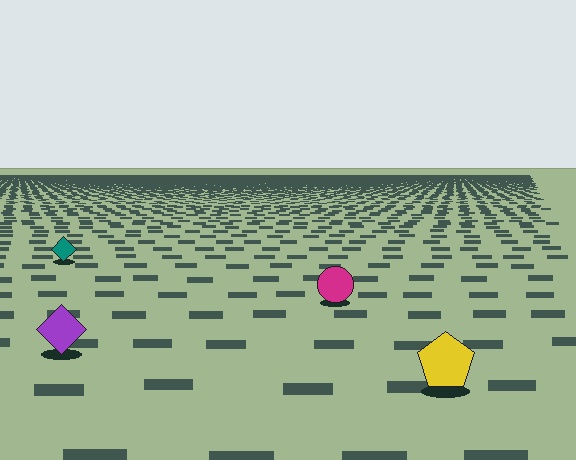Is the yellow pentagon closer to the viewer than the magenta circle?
Yes. The yellow pentagon is closer — you can tell from the texture gradient: the ground texture is coarser near it.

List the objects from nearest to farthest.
From nearest to farthest: the yellow pentagon, the purple diamond, the magenta circle, the teal diamond.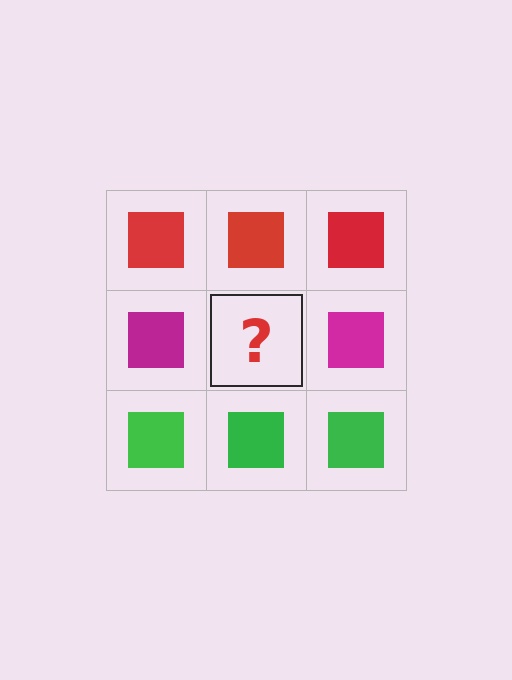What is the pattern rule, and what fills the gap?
The rule is that each row has a consistent color. The gap should be filled with a magenta square.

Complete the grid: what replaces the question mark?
The question mark should be replaced with a magenta square.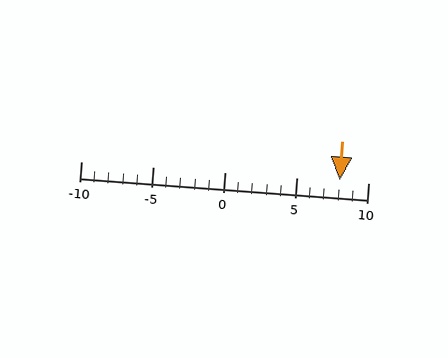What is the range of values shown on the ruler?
The ruler shows values from -10 to 10.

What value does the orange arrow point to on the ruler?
The orange arrow points to approximately 8.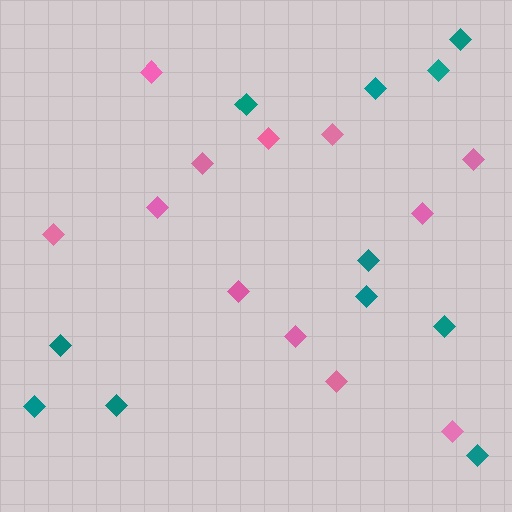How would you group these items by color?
There are 2 groups: one group of teal diamonds (11) and one group of pink diamonds (12).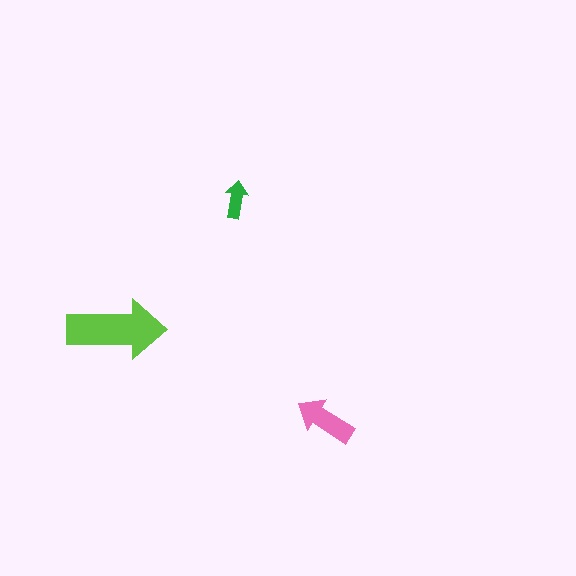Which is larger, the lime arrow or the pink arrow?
The lime one.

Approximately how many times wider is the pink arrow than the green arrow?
About 1.5 times wider.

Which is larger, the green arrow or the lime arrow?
The lime one.